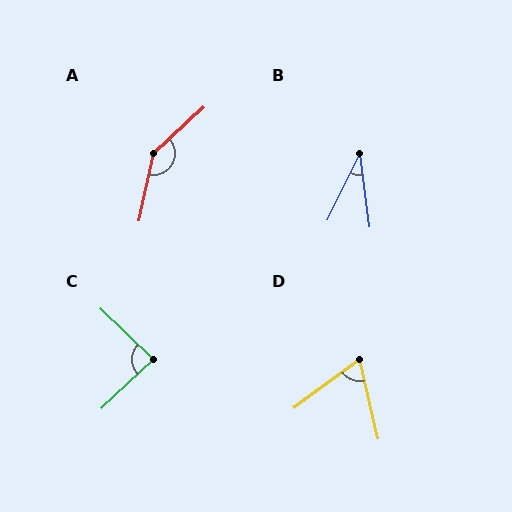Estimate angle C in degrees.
Approximately 87 degrees.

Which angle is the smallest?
B, at approximately 33 degrees.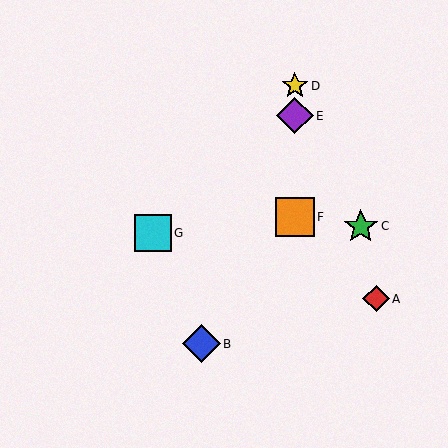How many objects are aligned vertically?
3 objects (D, E, F) are aligned vertically.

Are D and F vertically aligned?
Yes, both are at x≈295.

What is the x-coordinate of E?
Object E is at x≈295.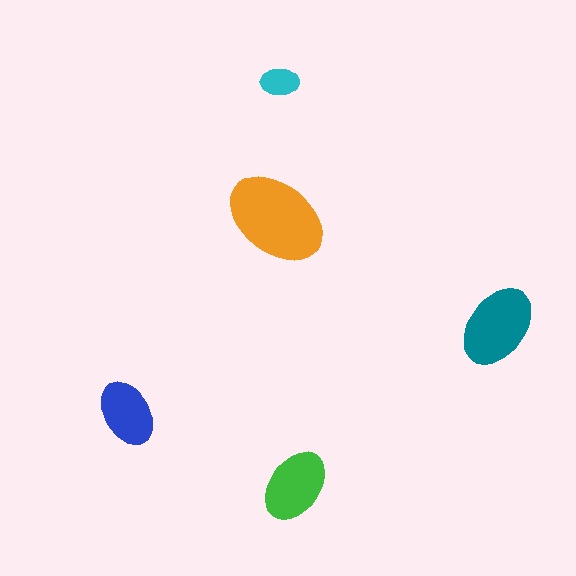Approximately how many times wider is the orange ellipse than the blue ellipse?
About 1.5 times wider.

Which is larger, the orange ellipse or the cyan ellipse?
The orange one.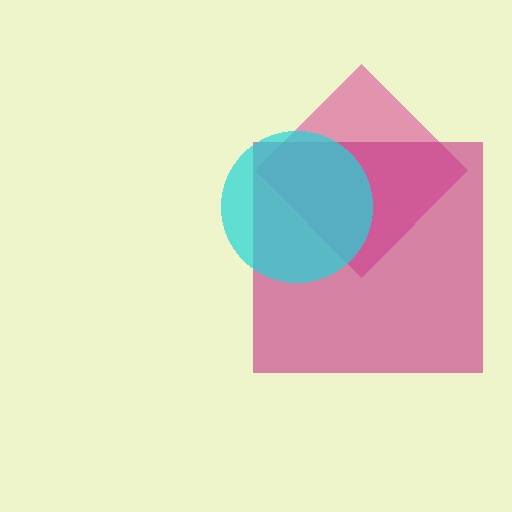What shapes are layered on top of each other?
The layered shapes are: a pink diamond, a magenta square, a cyan circle.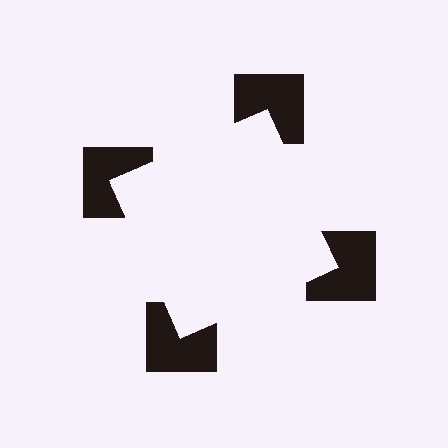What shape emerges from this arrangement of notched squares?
An illusory square — its edges are inferred from the aligned wedge cuts in the notched squares, not physically drawn.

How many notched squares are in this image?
There are 4 — one at each vertex of the illusory square.